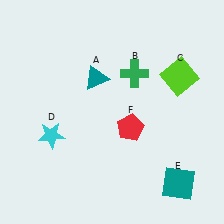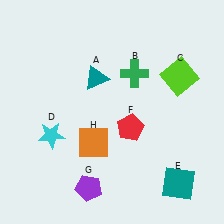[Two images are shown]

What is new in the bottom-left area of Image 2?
An orange square (H) was added in the bottom-left area of Image 2.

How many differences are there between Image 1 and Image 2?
There are 2 differences between the two images.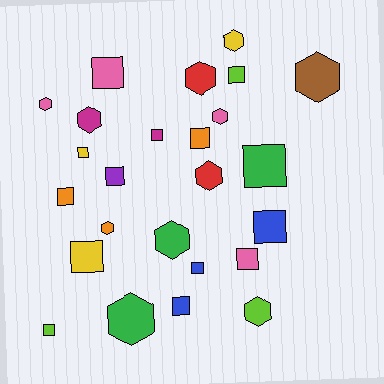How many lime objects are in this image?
There are 3 lime objects.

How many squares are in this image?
There are 14 squares.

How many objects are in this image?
There are 25 objects.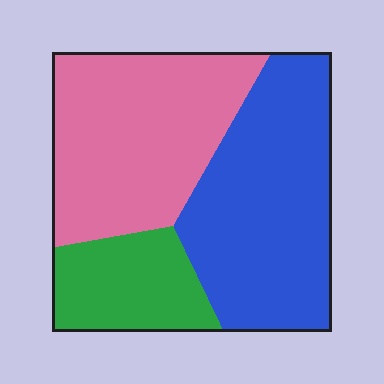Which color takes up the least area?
Green, at roughly 20%.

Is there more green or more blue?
Blue.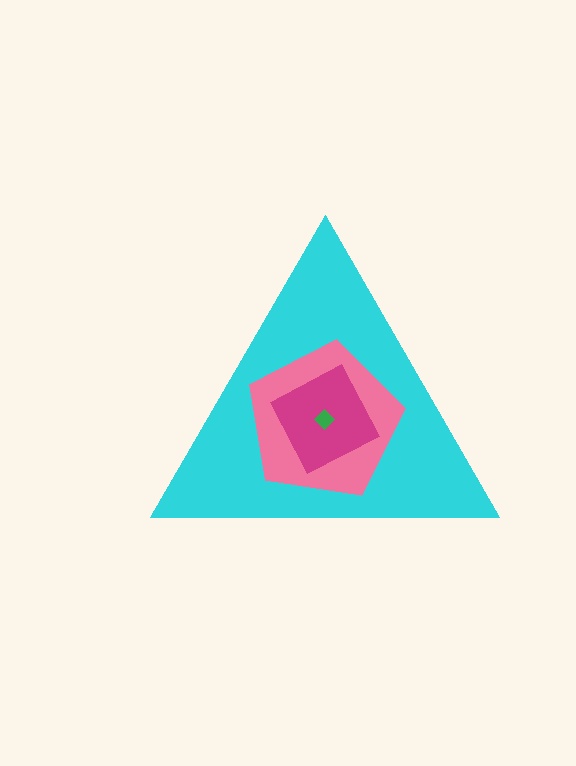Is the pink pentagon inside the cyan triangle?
Yes.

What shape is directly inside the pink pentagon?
The magenta square.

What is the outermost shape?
The cyan triangle.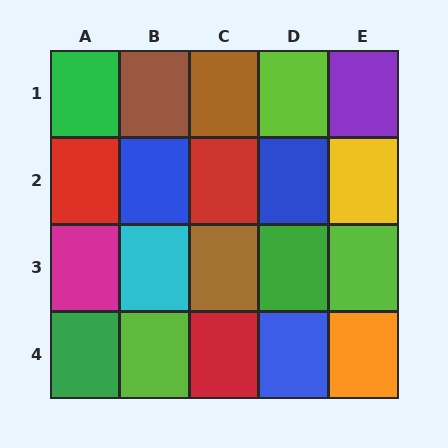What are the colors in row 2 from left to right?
Red, blue, red, blue, yellow.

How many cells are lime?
3 cells are lime.